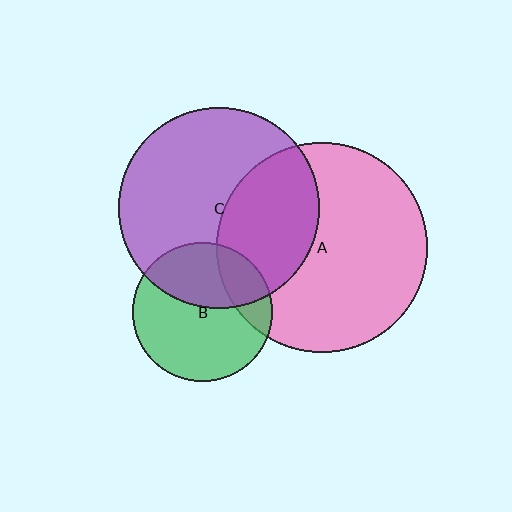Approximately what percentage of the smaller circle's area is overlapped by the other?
Approximately 35%.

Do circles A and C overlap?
Yes.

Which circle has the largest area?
Circle A (pink).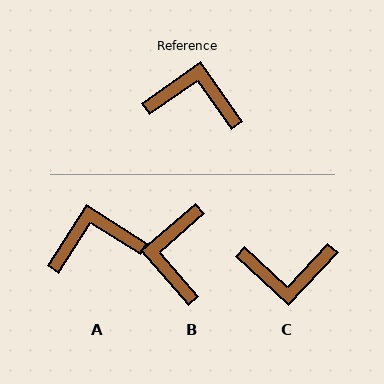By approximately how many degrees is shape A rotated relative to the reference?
Approximately 22 degrees counter-clockwise.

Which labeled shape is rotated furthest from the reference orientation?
C, about 168 degrees away.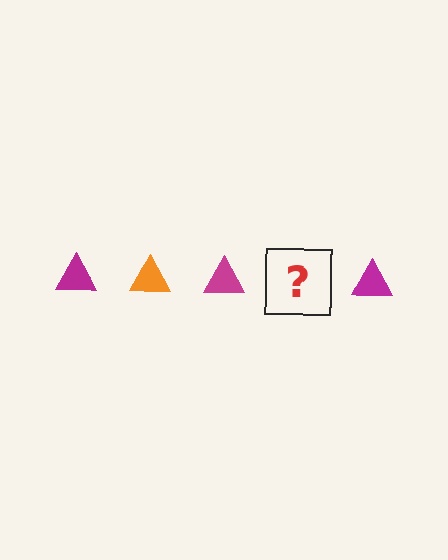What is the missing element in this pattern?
The missing element is an orange triangle.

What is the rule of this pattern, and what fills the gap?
The rule is that the pattern cycles through magenta, orange triangles. The gap should be filled with an orange triangle.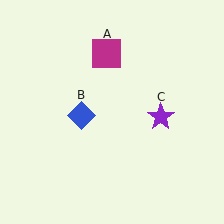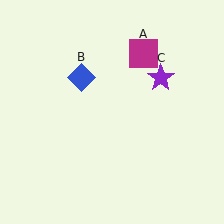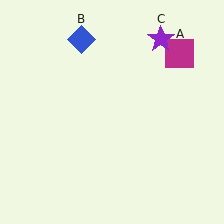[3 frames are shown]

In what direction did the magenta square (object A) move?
The magenta square (object A) moved right.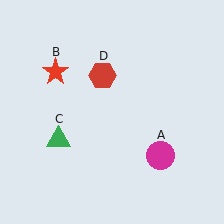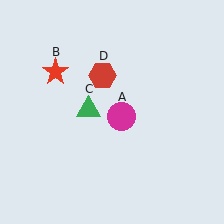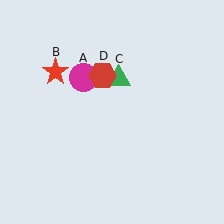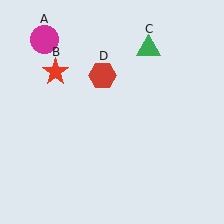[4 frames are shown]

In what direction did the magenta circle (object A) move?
The magenta circle (object A) moved up and to the left.